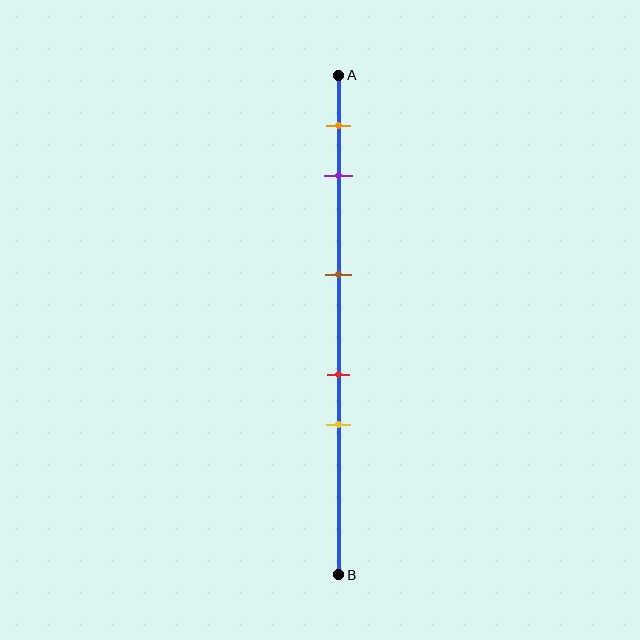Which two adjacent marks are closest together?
The red and yellow marks are the closest adjacent pair.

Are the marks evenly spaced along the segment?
No, the marks are not evenly spaced.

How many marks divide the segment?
There are 5 marks dividing the segment.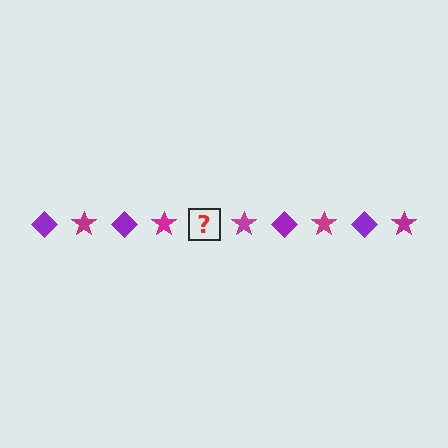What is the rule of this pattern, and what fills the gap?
The rule is that the pattern alternates between purple diamond and magenta star. The gap should be filled with a purple diamond.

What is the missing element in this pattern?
The missing element is a purple diamond.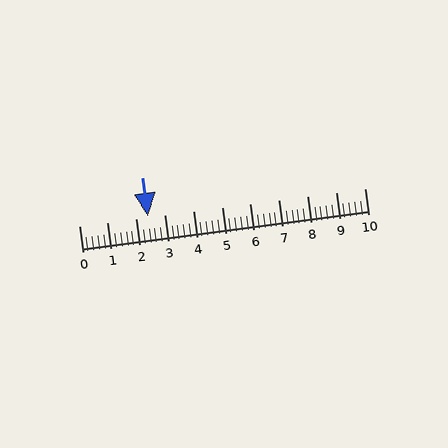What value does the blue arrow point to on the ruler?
The blue arrow points to approximately 2.4.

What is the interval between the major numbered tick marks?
The major tick marks are spaced 1 units apart.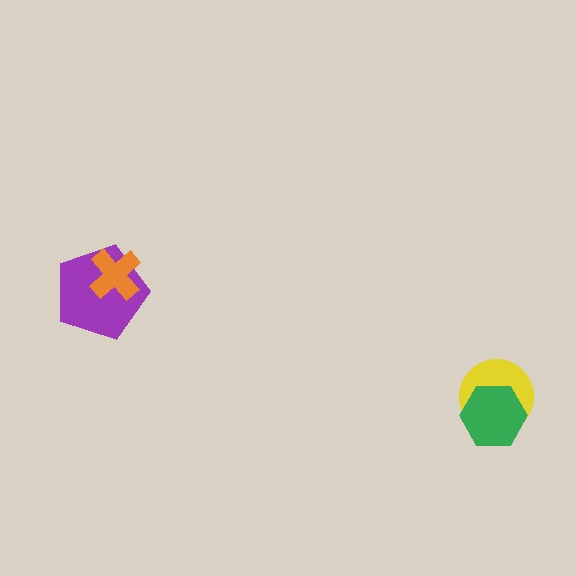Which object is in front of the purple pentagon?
The orange cross is in front of the purple pentagon.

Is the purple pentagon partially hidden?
Yes, it is partially covered by another shape.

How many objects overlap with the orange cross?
1 object overlaps with the orange cross.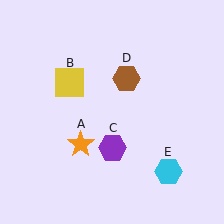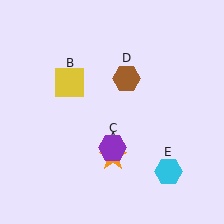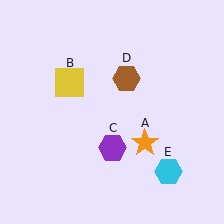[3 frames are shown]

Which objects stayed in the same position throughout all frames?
Yellow square (object B) and purple hexagon (object C) and brown hexagon (object D) and cyan hexagon (object E) remained stationary.